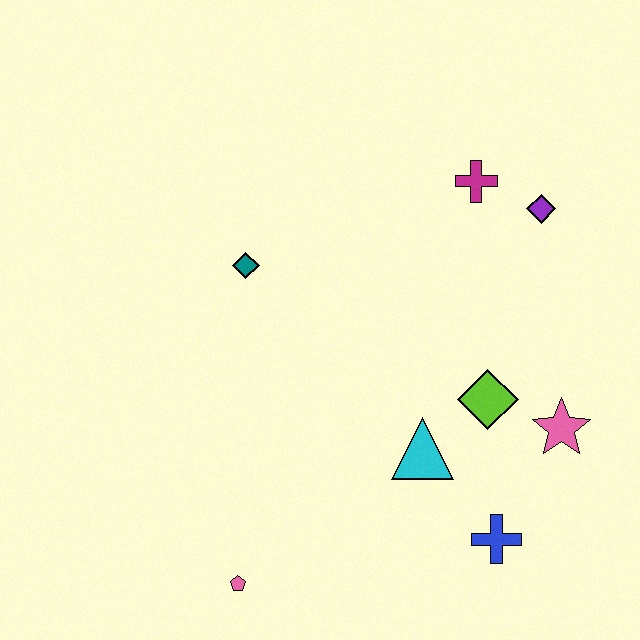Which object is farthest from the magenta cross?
The pink pentagon is farthest from the magenta cross.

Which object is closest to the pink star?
The lime diamond is closest to the pink star.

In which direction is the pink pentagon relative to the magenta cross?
The pink pentagon is below the magenta cross.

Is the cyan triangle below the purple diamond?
Yes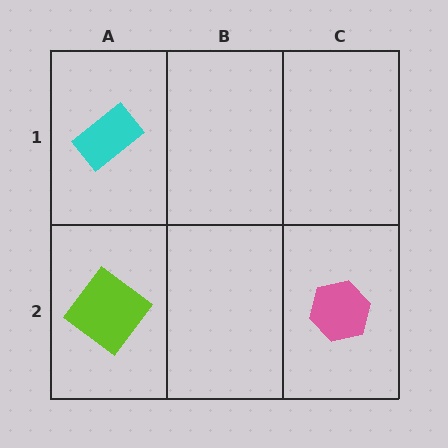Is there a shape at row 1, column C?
No, that cell is empty.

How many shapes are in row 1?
1 shape.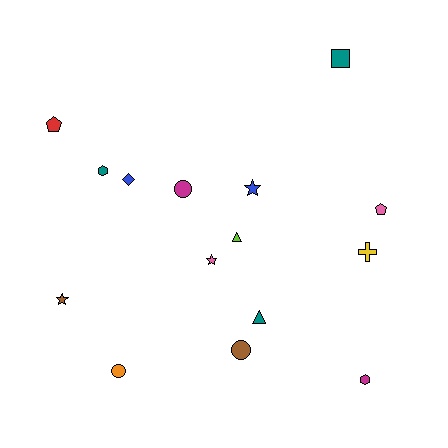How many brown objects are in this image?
There are 2 brown objects.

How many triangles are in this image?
There are 2 triangles.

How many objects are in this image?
There are 15 objects.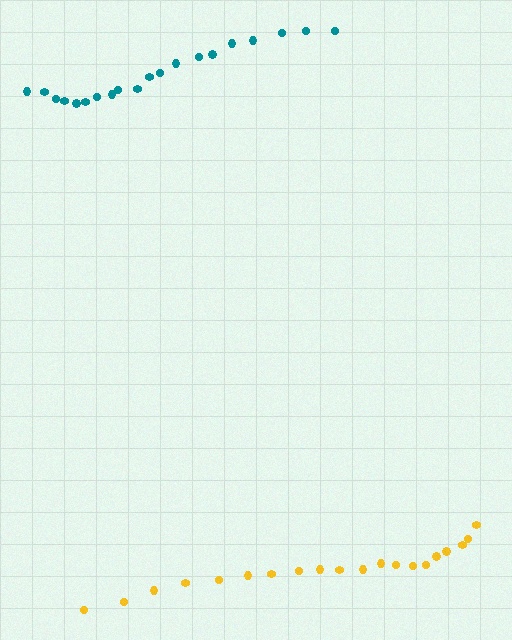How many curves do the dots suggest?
There are 2 distinct paths.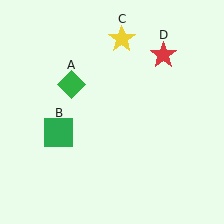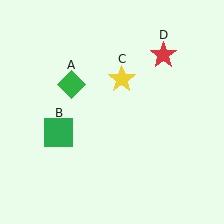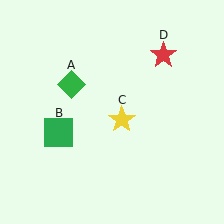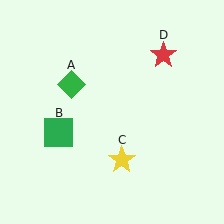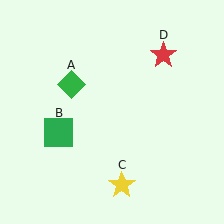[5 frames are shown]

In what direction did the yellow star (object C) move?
The yellow star (object C) moved down.